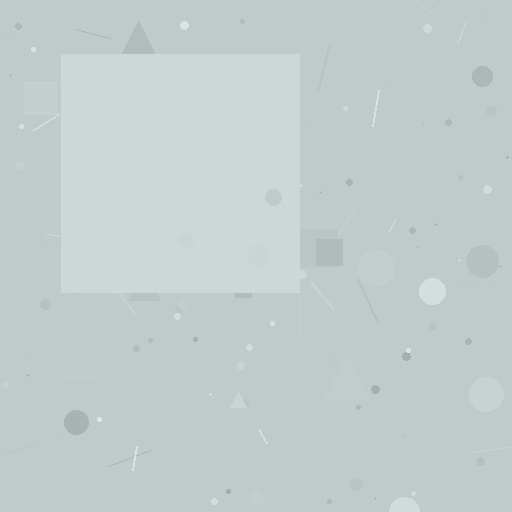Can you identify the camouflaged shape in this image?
The camouflaged shape is a square.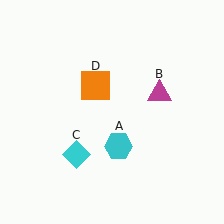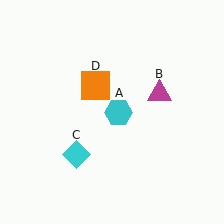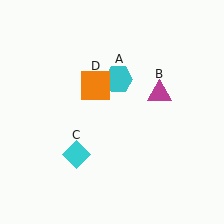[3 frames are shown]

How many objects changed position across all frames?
1 object changed position: cyan hexagon (object A).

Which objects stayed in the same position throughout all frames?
Magenta triangle (object B) and cyan diamond (object C) and orange square (object D) remained stationary.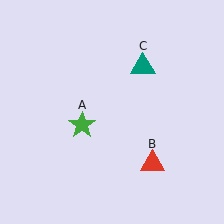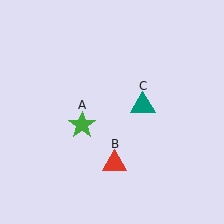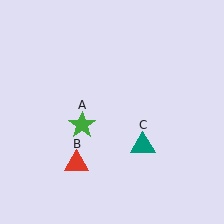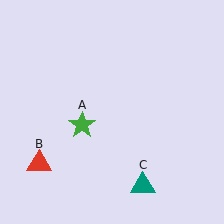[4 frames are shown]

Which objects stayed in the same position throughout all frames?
Green star (object A) remained stationary.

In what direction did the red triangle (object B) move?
The red triangle (object B) moved left.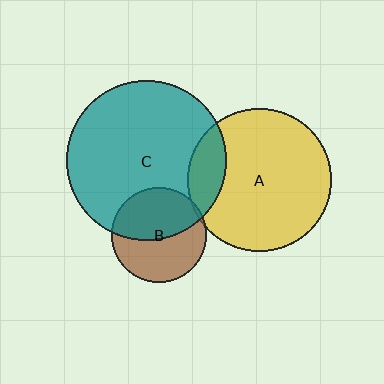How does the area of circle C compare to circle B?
Approximately 2.8 times.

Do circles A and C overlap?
Yes.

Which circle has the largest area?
Circle C (teal).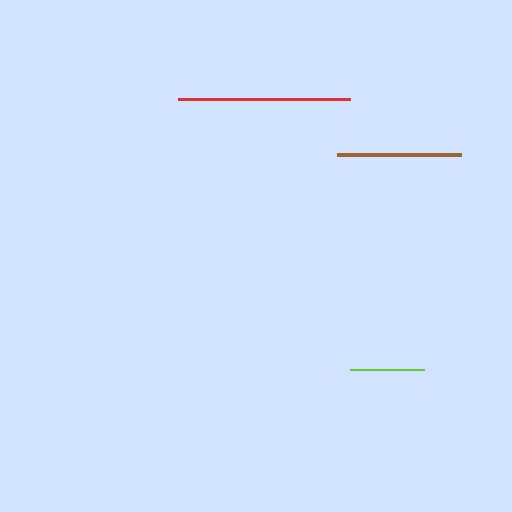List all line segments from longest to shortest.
From longest to shortest: red, brown, lime.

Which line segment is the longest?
The red line is the longest at approximately 172 pixels.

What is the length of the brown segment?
The brown segment is approximately 124 pixels long.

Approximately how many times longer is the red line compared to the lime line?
The red line is approximately 2.3 times the length of the lime line.